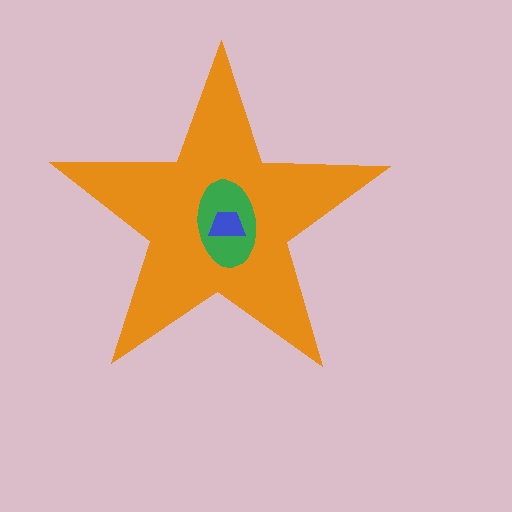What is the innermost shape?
The blue trapezoid.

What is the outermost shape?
The orange star.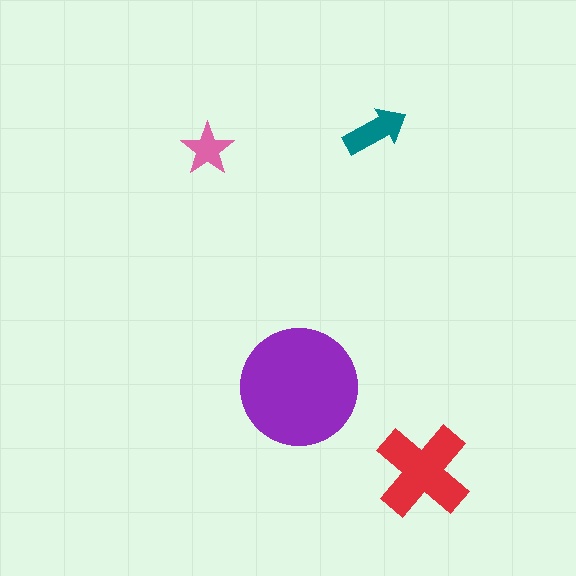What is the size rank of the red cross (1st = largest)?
2nd.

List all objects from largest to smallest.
The purple circle, the red cross, the teal arrow, the pink star.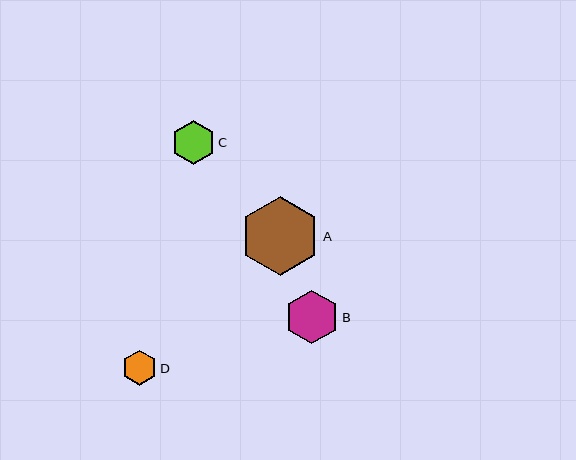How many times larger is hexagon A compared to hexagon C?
Hexagon A is approximately 1.8 times the size of hexagon C.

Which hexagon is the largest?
Hexagon A is the largest with a size of approximately 80 pixels.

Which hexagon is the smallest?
Hexagon D is the smallest with a size of approximately 35 pixels.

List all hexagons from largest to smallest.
From largest to smallest: A, B, C, D.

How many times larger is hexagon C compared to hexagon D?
Hexagon C is approximately 1.2 times the size of hexagon D.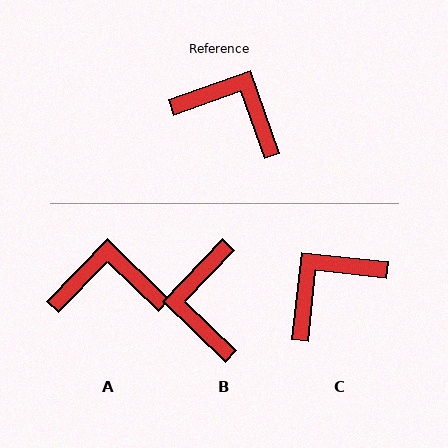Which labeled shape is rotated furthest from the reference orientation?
B, about 117 degrees away.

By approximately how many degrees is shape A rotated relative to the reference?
Approximately 26 degrees counter-clockwise.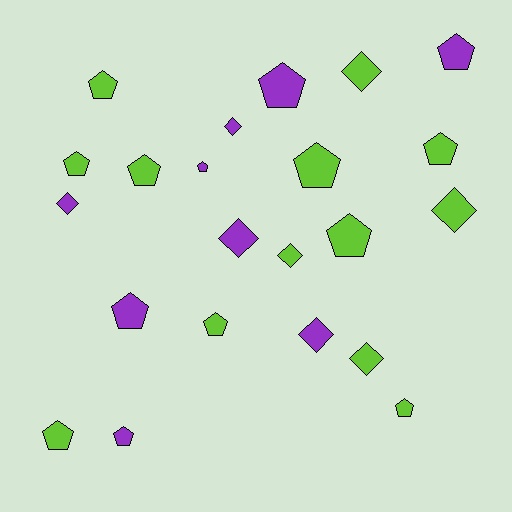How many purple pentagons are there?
There are 5 purple pentagons.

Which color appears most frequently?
Lime, with 13 objects.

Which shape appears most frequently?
Pentagon, with 14 objects.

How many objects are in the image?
There are 22 objects.